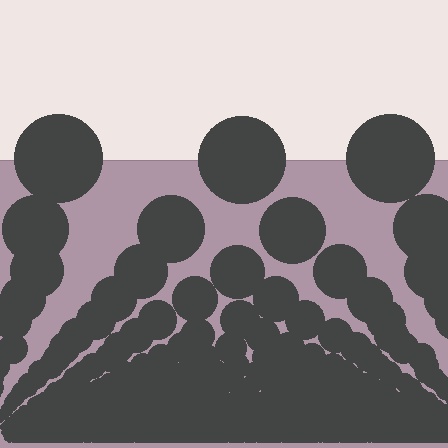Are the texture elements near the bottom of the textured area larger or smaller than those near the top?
Smaller. The gradient is inverted — elements near the bottom are smaller and denser.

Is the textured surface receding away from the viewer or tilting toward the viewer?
The surface appears to tilt toward the viewer. Texture elements get larger and sparser toward the top.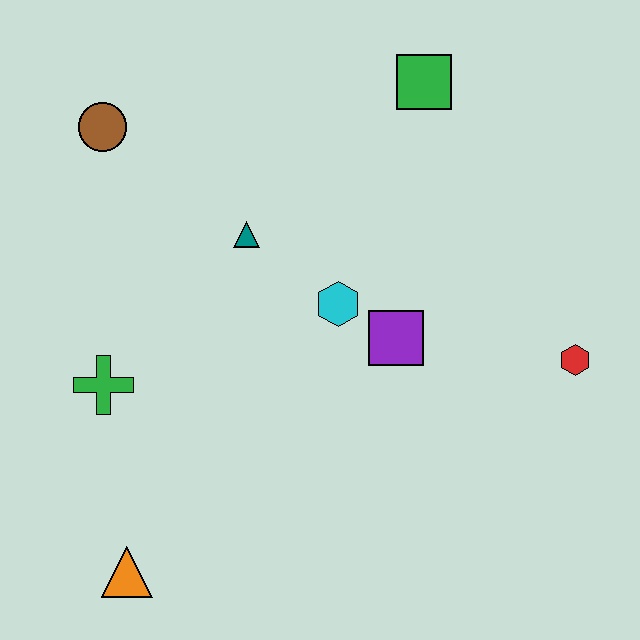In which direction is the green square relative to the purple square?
The green square is above the purple square.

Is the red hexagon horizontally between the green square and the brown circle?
No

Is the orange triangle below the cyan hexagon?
Yes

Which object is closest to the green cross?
The orange triangle is closest to the green cross.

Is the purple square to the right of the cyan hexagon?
Yes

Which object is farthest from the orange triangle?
The green square is farthest from the orange triangle.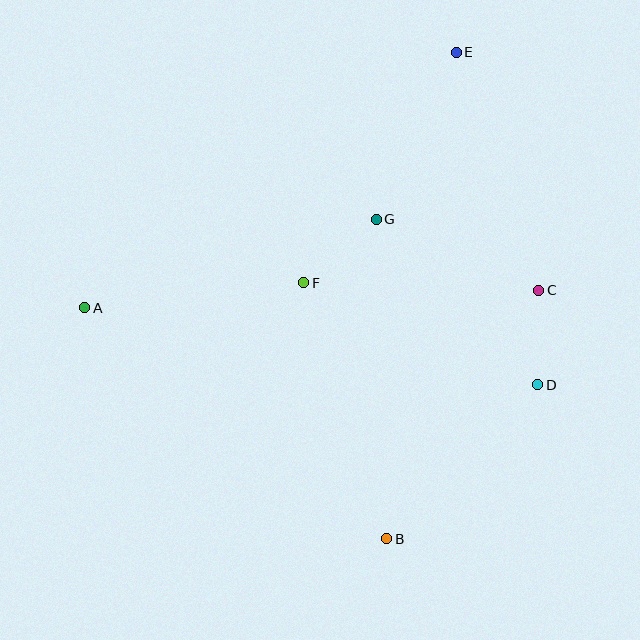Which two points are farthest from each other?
Points B and E are farthest from each other.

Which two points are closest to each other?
Points C and D are closest to each other.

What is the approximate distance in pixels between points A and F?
The distance between A and F is approximately 220 pixels.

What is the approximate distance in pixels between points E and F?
The distance between E and F is approximately 276 pixels.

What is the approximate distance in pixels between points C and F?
The distance between C and F is approximately 235 pixels.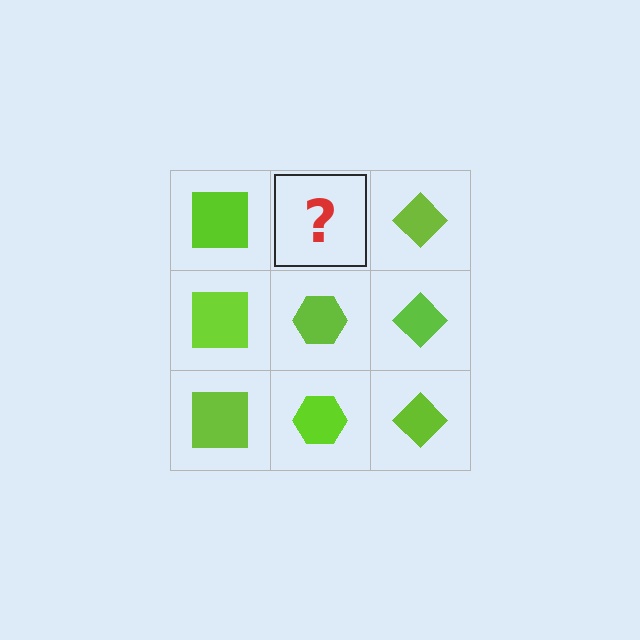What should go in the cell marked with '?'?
The missing cell should contain a lime hexagon.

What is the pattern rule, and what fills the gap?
The rule is that each column has a consistent shape. The gap should be filled with a lime hexagon.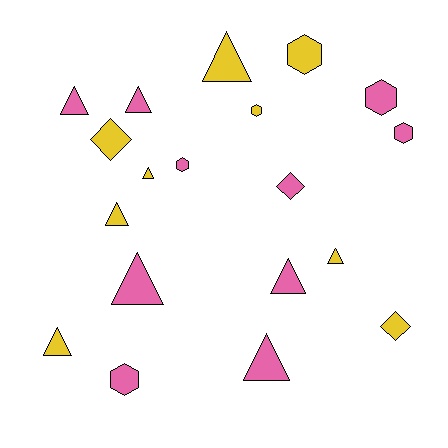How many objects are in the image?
There are 19 objects.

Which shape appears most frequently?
Triangle, with 10 objects.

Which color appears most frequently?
Pink, with 10 objects.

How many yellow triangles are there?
There are 5 yellow triangles.